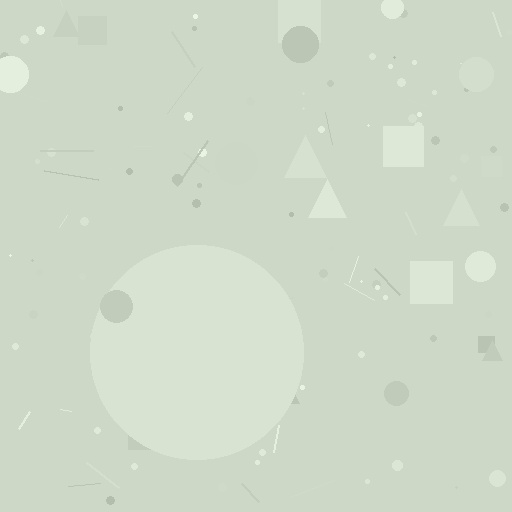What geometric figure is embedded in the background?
A circle is embedded in the background.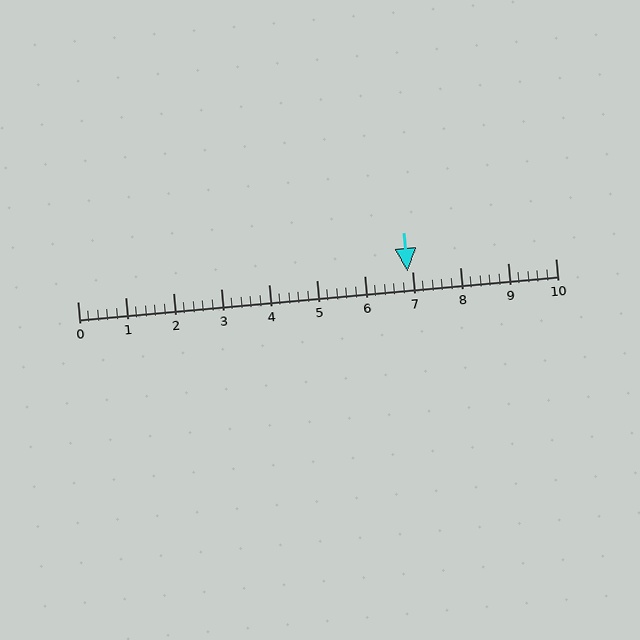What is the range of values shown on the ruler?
The ruler shows values from 0 to 10.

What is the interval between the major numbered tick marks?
The major tick marks are spaced 1 units apart.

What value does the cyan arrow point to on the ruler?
The cyan arrow points to approximately 6.9.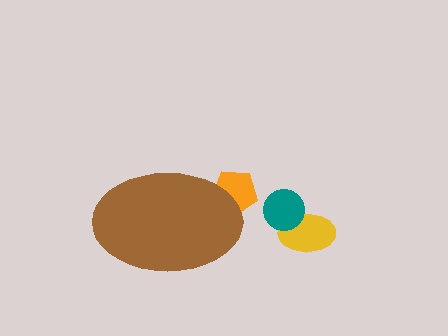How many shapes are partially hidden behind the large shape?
1 shape is partially hidden.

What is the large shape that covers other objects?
A brown ellipse.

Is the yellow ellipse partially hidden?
No, the yellow ellipse is fully visible.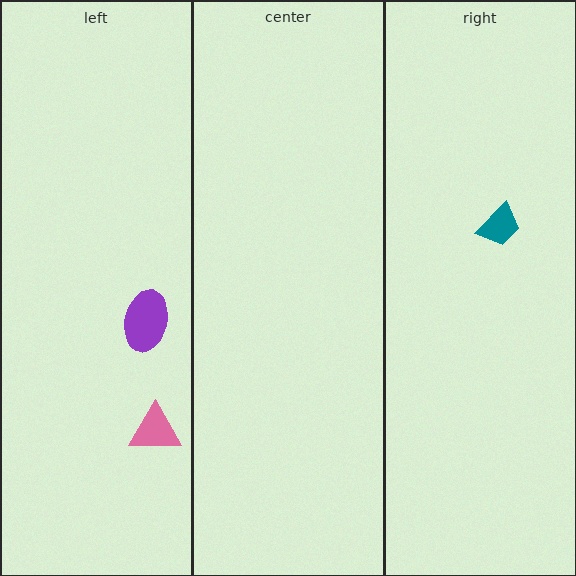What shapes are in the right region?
The teal trapezoid.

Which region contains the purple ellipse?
The left region.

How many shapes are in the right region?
1.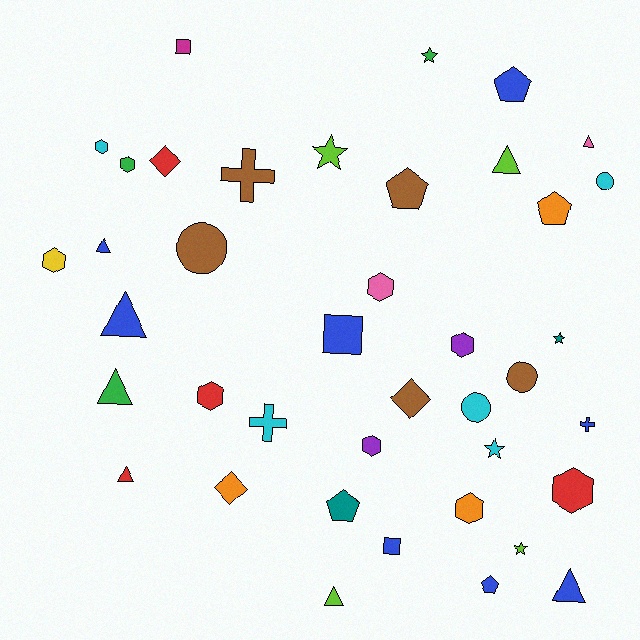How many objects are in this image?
There are 40 objects.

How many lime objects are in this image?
There are 4 lime objects.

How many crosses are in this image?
There are 3 crosses.